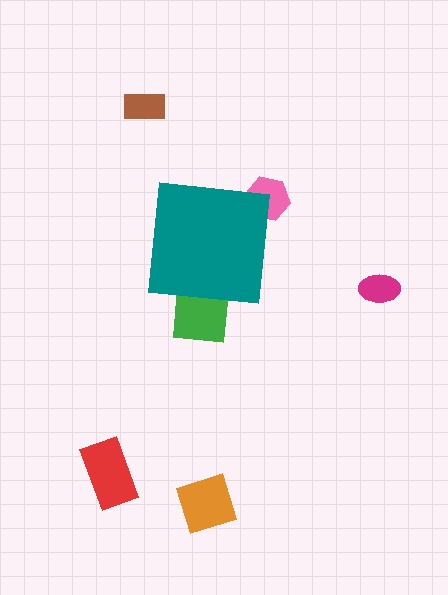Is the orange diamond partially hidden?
No, the orange diamond is fully visible.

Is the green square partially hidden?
Yes, the green square is partially hidden behind the teal square.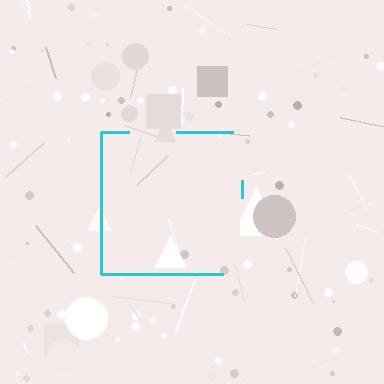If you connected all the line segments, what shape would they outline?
They would outline a square.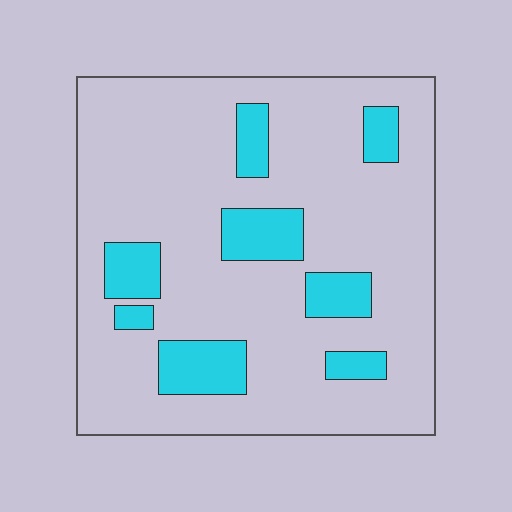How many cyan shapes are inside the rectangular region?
8.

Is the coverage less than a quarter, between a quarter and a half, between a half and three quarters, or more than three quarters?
Less than a quarter.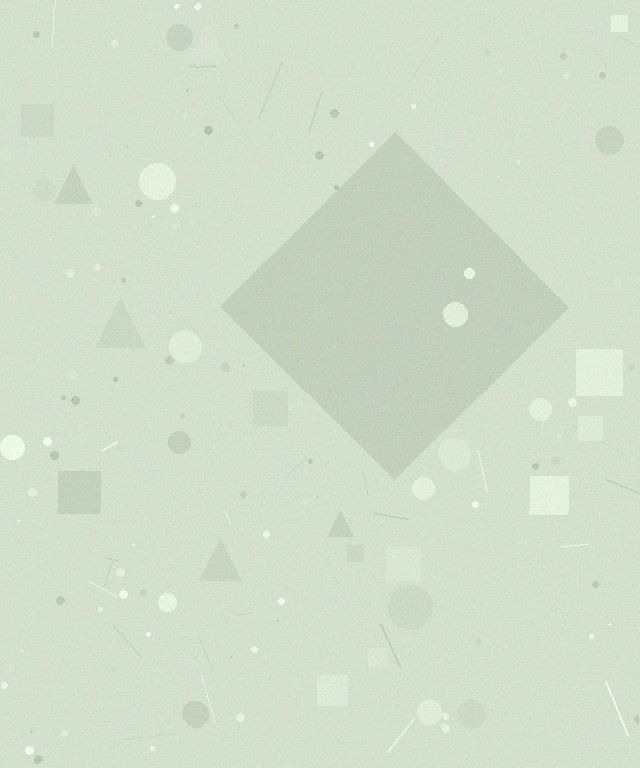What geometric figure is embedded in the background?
A diamond is embedded in the background.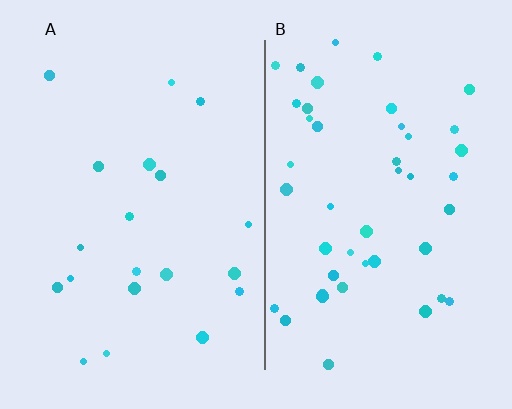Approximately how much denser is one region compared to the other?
Approximately 2.2× — region B over region A.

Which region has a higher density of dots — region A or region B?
B (the right).